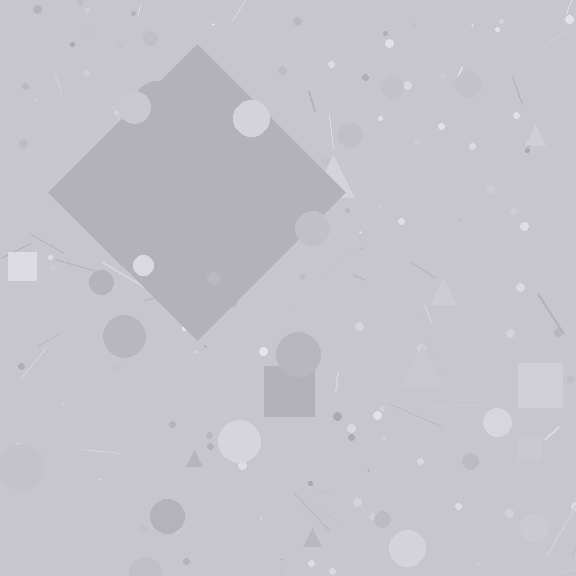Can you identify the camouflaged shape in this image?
The camouflaged shape is a diamond.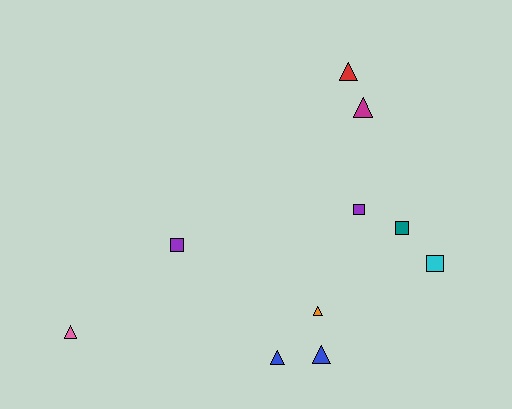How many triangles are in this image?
There are 6 triangles.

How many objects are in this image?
There are 10 objects.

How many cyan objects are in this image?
There is 1 cyan object.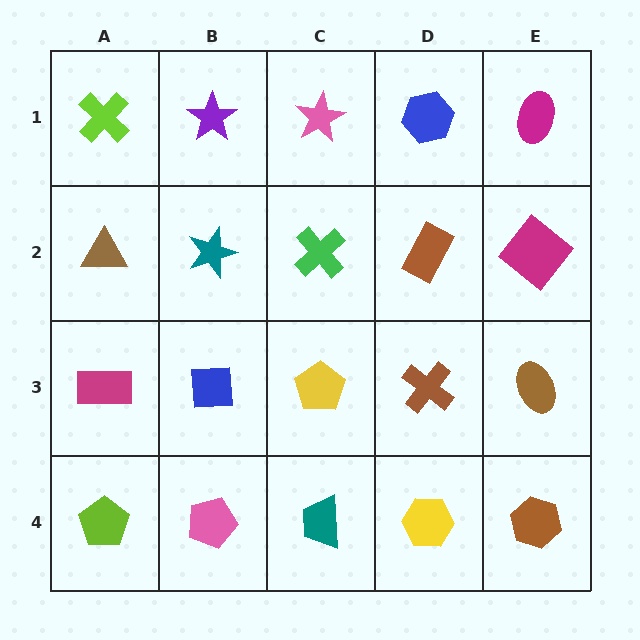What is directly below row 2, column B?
A blue square.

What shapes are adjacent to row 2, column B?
A purple star (row 1, column B), a blue square (row 3, column B), a brown triangle (row 2, column A), a green cross (row 2, column C).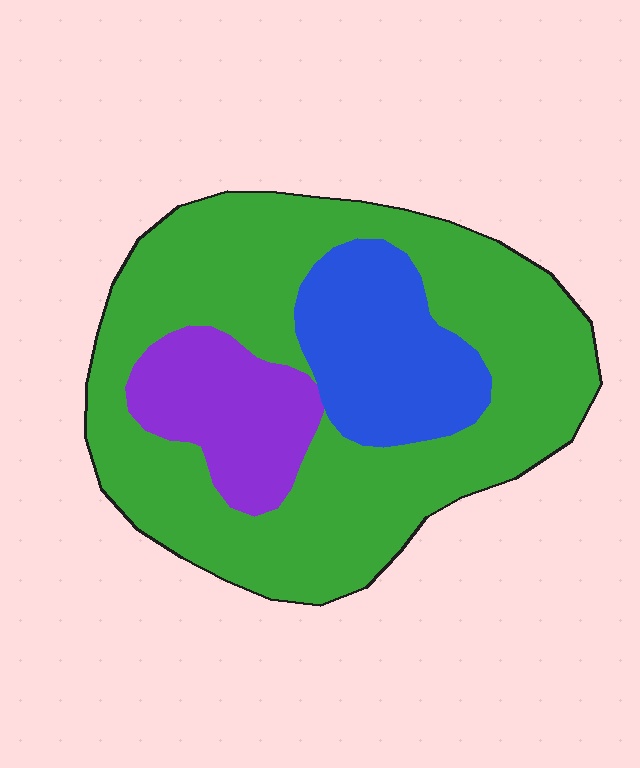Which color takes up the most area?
Green, at roughly 65%.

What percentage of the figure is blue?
Blue covers 18% of the figure.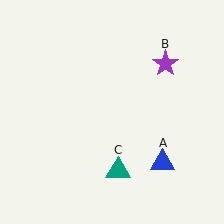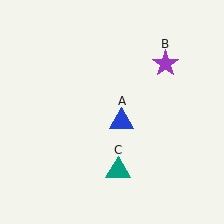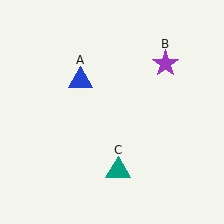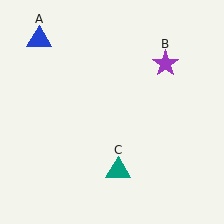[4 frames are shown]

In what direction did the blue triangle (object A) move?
The blue triangle (object A) moved up and to the left.